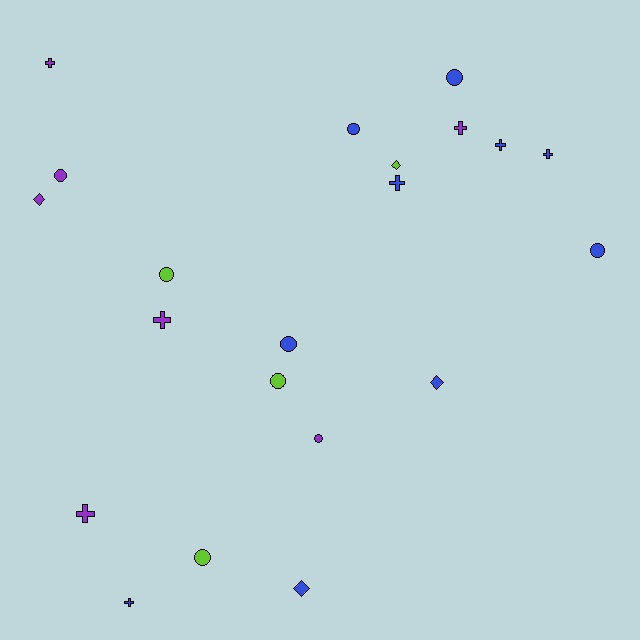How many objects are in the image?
There are 21 objects.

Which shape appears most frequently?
Circle, with 9 objects.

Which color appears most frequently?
Blue, with 10 objects.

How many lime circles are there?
There are 3 lime circles.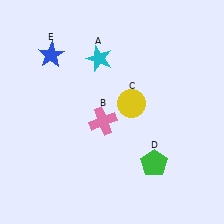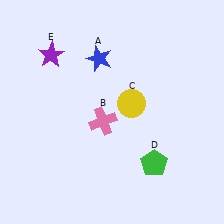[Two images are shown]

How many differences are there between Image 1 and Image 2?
There are 2 differences between the two images.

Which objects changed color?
A changed from cyan to blue. E changed from blue to purple.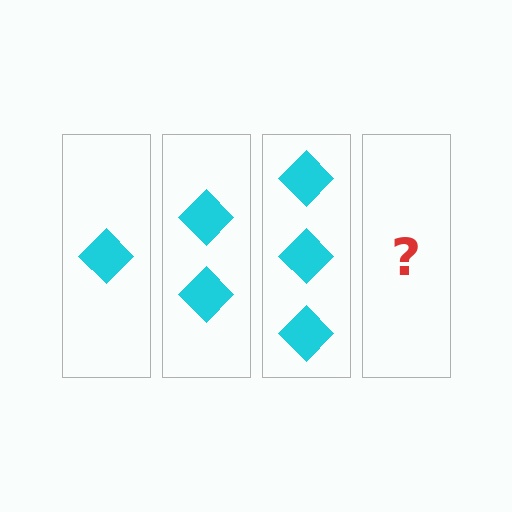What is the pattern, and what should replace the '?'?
The pattern is that each step adds one more diamond. The '?' should be 4 diamonds.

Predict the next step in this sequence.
The next step is 4 diamonds.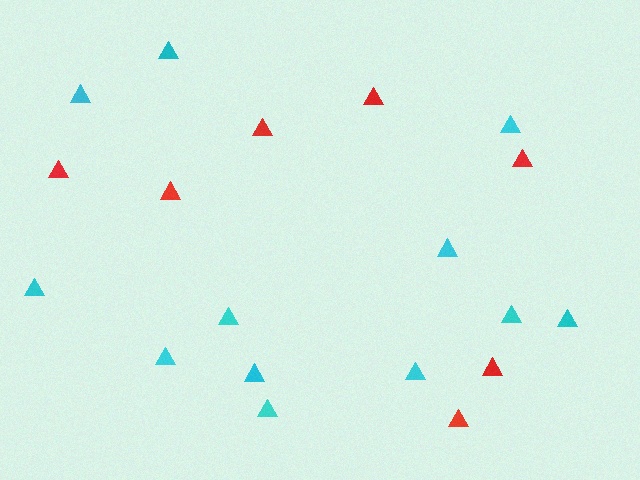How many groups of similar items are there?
There are 2 groups: one group of cyan triangles (12) and one group of red triangles (7).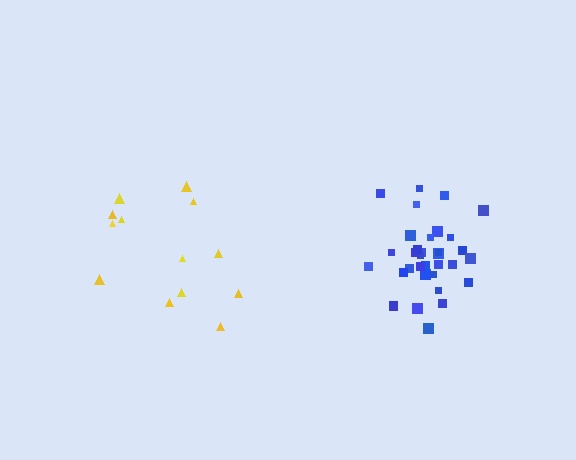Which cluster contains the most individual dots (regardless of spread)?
Blue (35).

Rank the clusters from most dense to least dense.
blue, yellow.